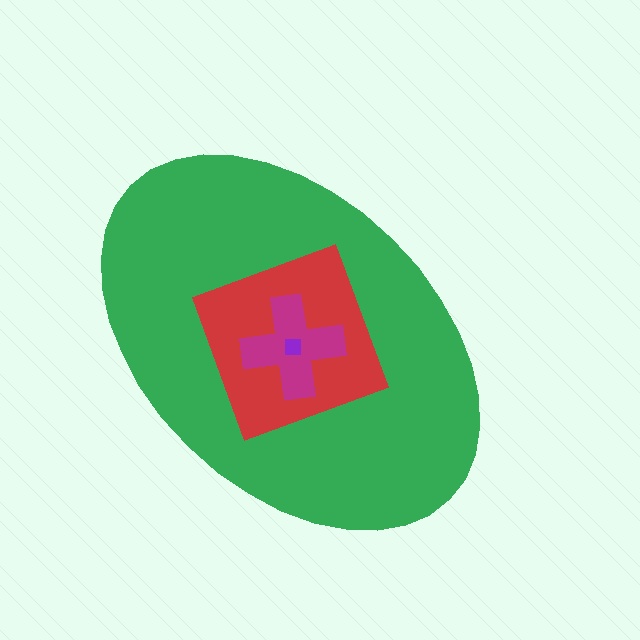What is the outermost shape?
The green ellipse.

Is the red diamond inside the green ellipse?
Yes.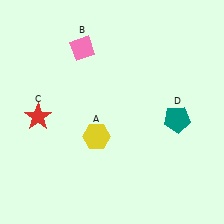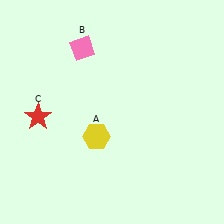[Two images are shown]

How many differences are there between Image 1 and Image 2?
There is 1 difference between the two images.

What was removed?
The teal pentagon (D) was removed in Image 2.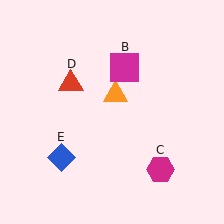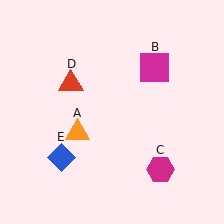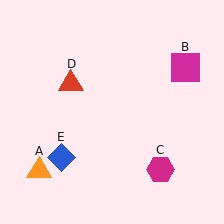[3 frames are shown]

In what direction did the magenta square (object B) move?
The magenta square (object B) moved right.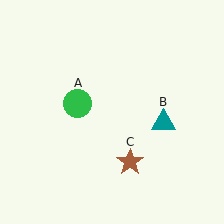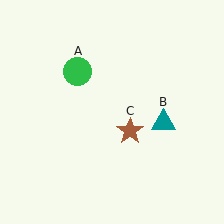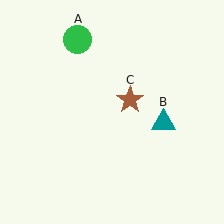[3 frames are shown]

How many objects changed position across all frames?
2 objects changed position: green circle (object A), brown star (object C).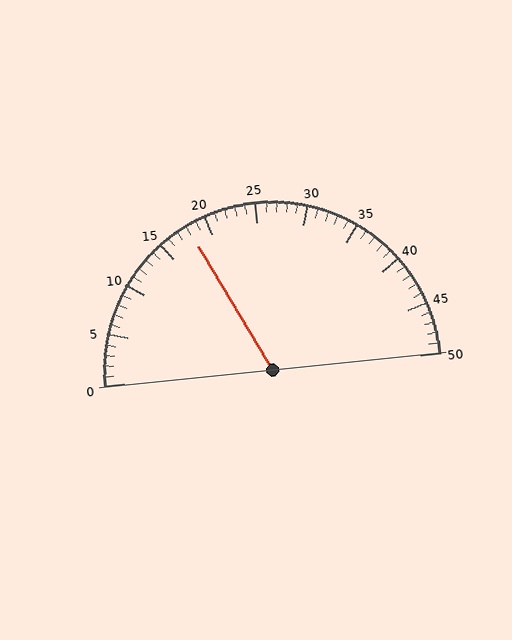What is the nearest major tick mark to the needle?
The nearest major tick mark is 20.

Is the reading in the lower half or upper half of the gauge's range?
The reading is in the lower half of the range (0 to 50).